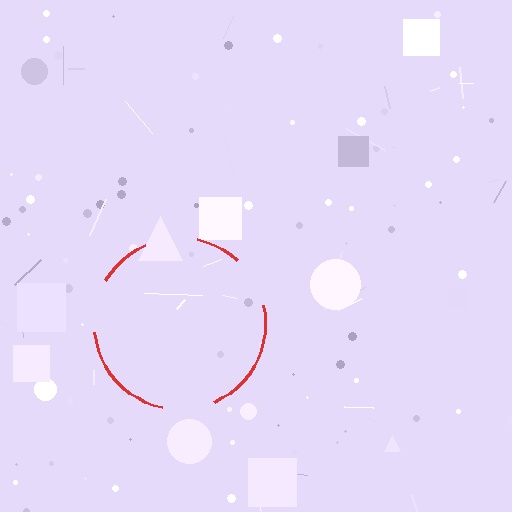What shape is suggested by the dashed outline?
The dashed outline suggests a circle.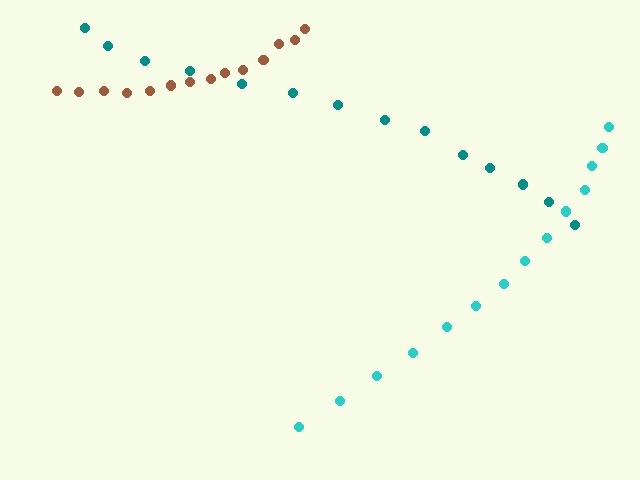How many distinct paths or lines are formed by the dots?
There are 3 distinct paths.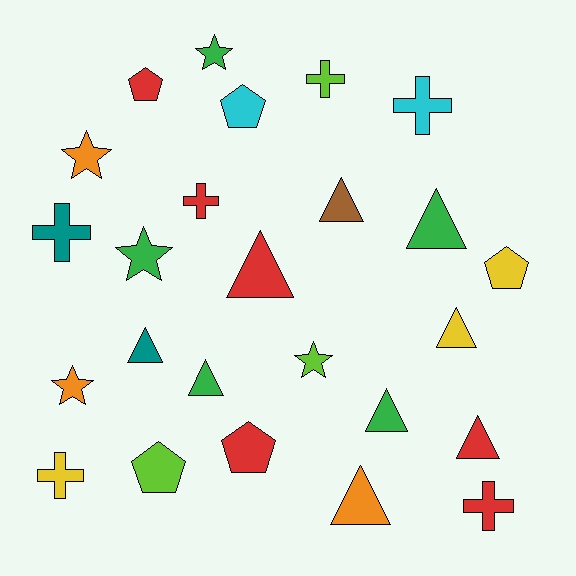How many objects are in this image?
There are 25 objects.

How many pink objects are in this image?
There are no pink objects.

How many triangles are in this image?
There are 9 triangles.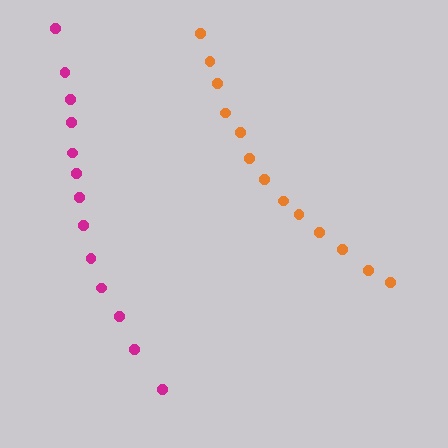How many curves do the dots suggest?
There are 2 distinct paths.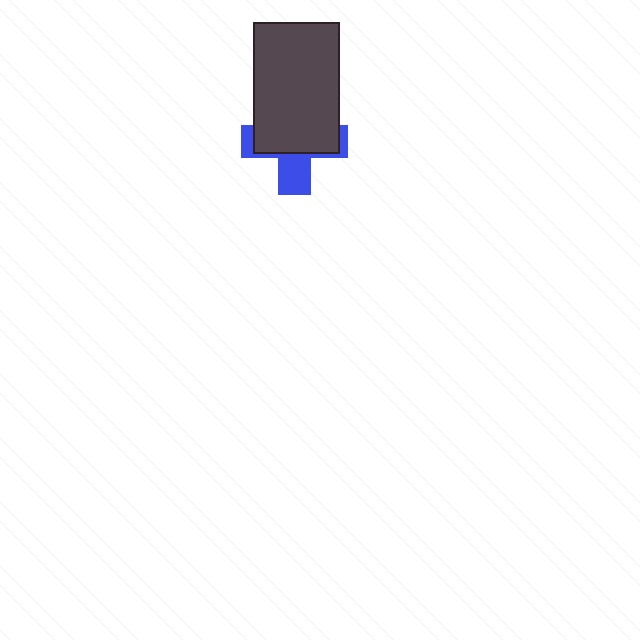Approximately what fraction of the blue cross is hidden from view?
Roughly 62% of the blue cross is hidden behind the dark gray rectangle.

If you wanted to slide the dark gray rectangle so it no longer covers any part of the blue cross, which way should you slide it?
Slide it up — that is the most direct way to separate the two shapes.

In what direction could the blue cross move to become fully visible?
The blue cross could move down. That would shift it out from behind the dark gray rectangle entirely.